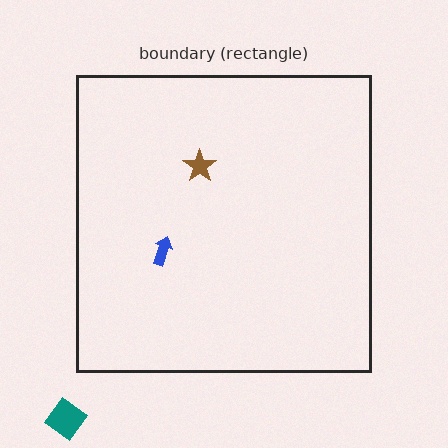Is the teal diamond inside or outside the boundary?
Outside.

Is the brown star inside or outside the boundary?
Inside.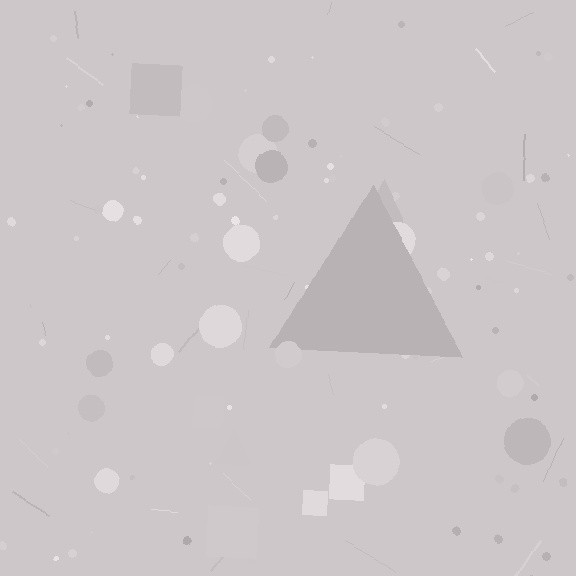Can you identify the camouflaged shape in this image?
The camouflaged shape is a triangle.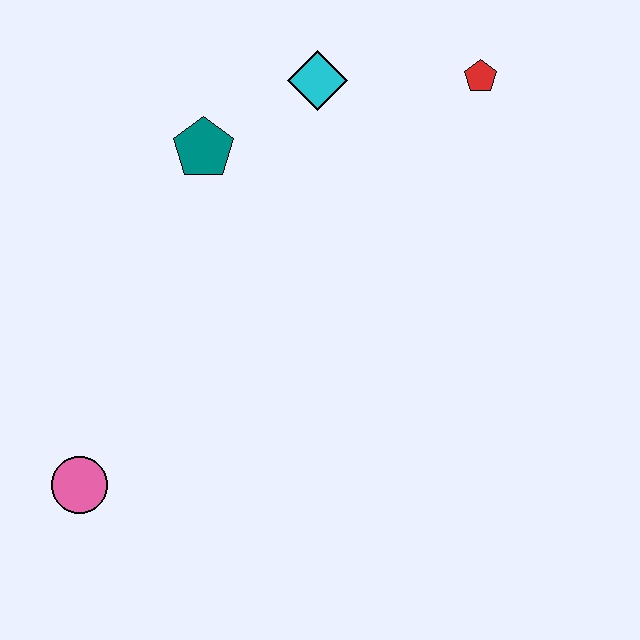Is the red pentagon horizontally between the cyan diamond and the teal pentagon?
No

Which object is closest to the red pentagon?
The cyan diamond is closest to the red pentagon.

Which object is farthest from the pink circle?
The red pentagon is farthest from the pink circle.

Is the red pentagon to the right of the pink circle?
Yes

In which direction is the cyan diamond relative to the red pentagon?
The cyan diamond is to the left of the red pentagon.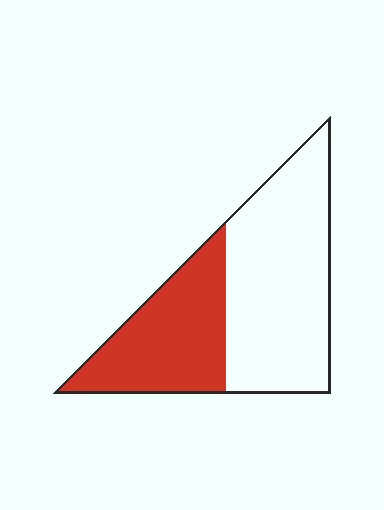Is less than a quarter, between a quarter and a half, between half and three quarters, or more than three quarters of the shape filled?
Between a quarter and a half.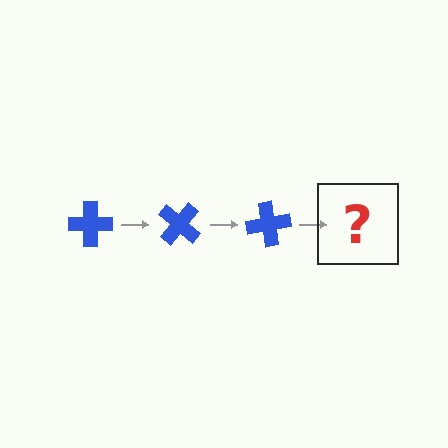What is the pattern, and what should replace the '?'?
The pattern is that the cross rotates 40 degrees each step. The '?' should be a blue cross rotated 120 degrees.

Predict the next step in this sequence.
The next step is a blue cross rotated 120 degrees.